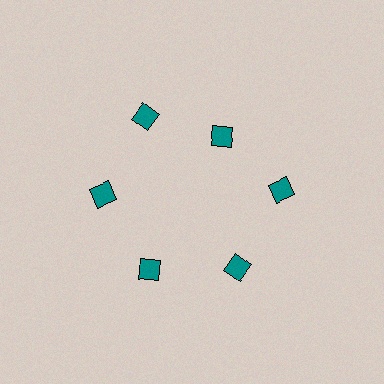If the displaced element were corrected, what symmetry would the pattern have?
It would have 6-fold rotational symmetry — the pattern would map onto itself every 60 degrees.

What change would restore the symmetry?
The symmetry would be restored by moving it outward, back onto the ring so that all 6 squares sit at equal angles and equal distance from the center.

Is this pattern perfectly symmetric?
No. The 6 teal squares are arranged in a ring, but one element near the 1 o'clock position is pulled inward toward the center, breaking the 6-fold rotational symmetry.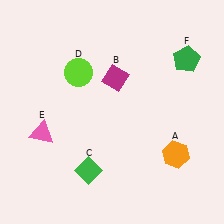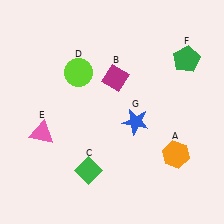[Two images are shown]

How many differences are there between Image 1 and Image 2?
There is 1 difference between the two images.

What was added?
A blue star (G) was added in Image 2.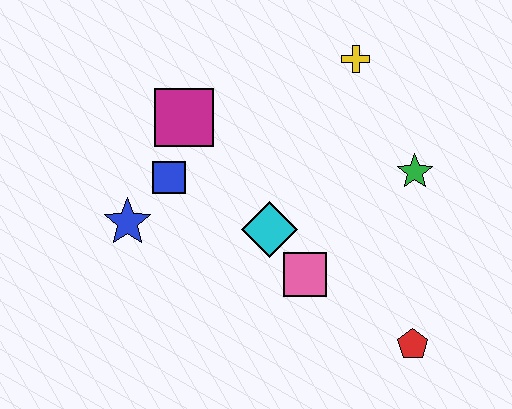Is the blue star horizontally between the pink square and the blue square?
No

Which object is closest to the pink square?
The cyan diamond is closest to the pink square.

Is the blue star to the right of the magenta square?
No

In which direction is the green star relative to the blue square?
The green star is to the right of the blue square.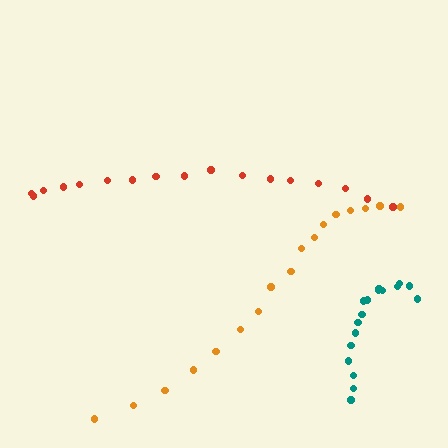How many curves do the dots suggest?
There are 3 distinct paths.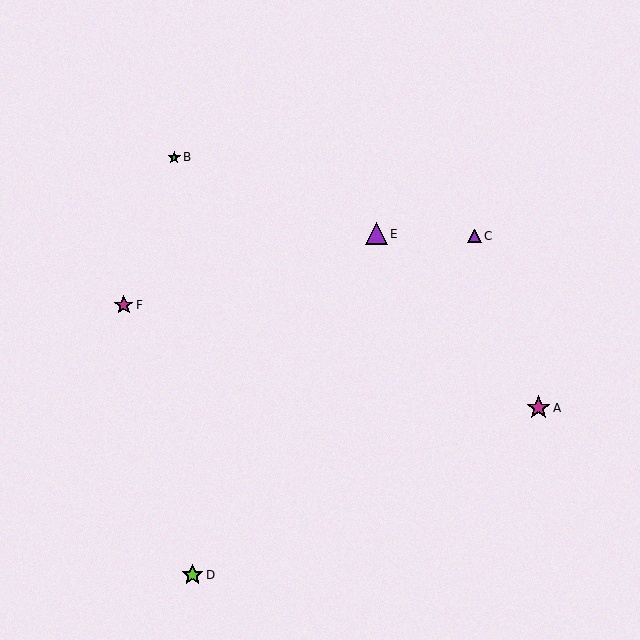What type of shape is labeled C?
Shape C is a purple triangle.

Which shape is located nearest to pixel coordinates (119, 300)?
The magenta star (labeled F) at (124, 305) is nearest to that location.